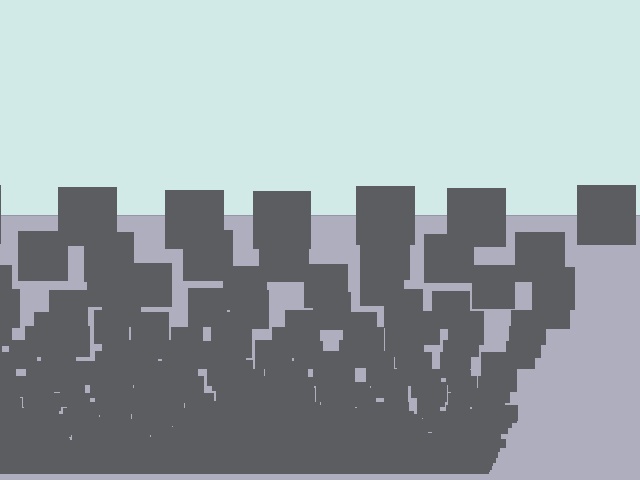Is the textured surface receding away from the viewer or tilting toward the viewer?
The surface appears to tilt toward the viewer. Texture elements get larger and sparser toward the top.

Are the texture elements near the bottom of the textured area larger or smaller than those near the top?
Smaller. The gradient is inverted — elements near the bottom are smaller and denser.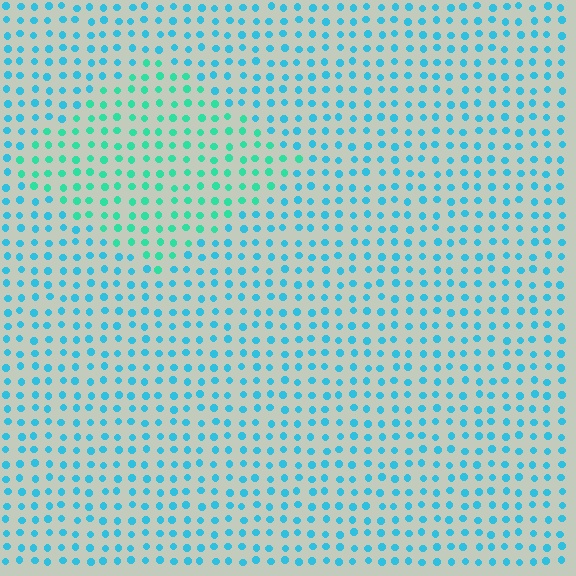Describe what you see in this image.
The image is filled with small cyan elements in a uniform arrangement. A diamond-shaped region is visible where the elements are tinted to a slightly different hue, forming a subtle color boundary.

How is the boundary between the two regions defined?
The boundary is defined purely by a slight shift in hue (about 32 degrees). Spacing, size, and orientation are identical on both sides.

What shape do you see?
I see a diamond.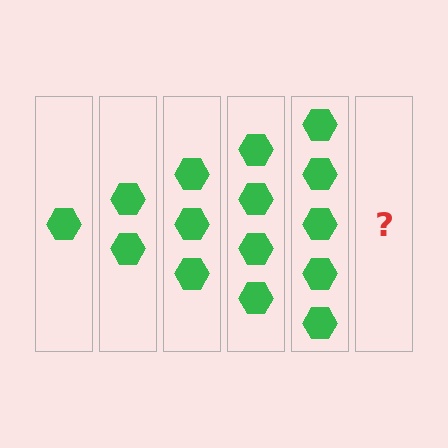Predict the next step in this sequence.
The next step is 6 hexagons.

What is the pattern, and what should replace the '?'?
The pattern is that each step adds one more hexagon. The '?' should be 6 hexagons.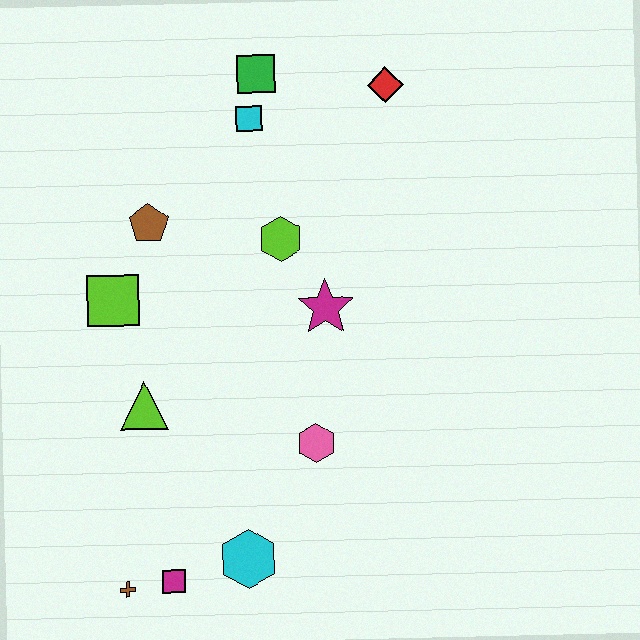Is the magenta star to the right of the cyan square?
Yes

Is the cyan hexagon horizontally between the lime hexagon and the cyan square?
No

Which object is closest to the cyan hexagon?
The magenta square is closest to the cyan hexagon.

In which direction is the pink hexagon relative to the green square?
The pink hexagon is below the green square.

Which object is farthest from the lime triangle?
The red diamond is farthest from the lime triangle.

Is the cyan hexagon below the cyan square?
Yes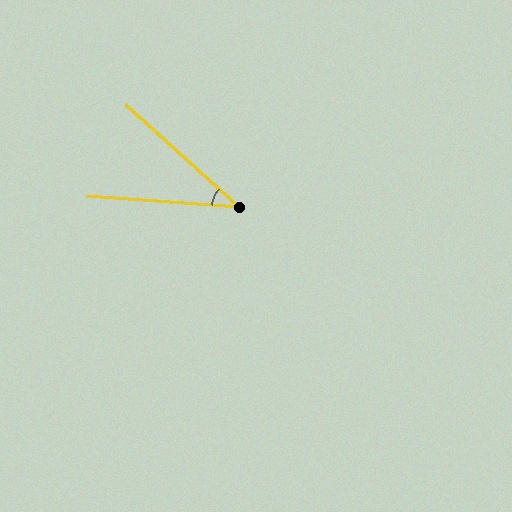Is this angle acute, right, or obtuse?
It is acute.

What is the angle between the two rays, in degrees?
Approximately 38 degrees.